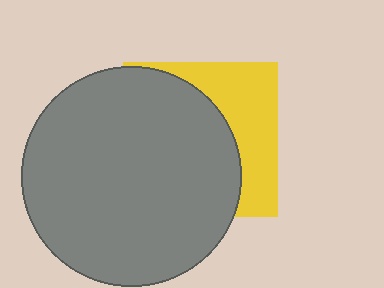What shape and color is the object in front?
The object in front is a gray circle.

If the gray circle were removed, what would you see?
You would see the complete yellow square.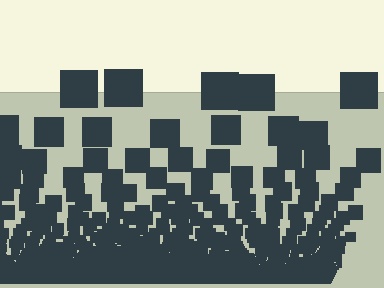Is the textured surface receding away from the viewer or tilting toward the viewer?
The surface appears to tilt toward the viewer. Texture elements get larger and sparser toward the top.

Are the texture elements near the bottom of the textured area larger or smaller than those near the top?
Smaller. The gradient is inverted — elements near the bottom are smaller and denser.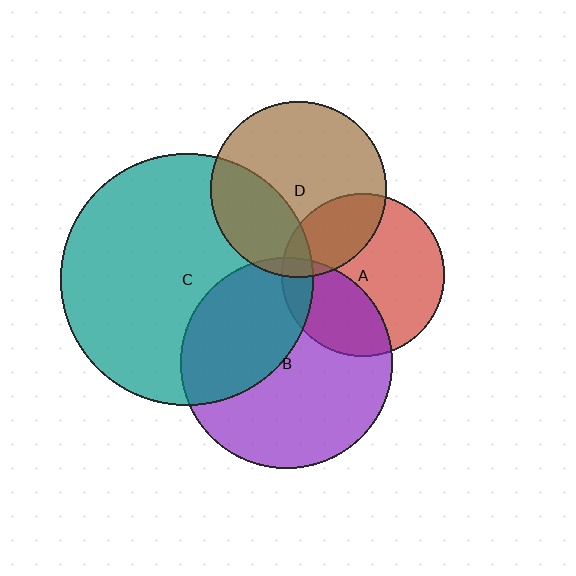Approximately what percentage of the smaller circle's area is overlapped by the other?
Approximately 30%.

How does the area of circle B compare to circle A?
Approximately 1.7 times.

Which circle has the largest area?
Circle C (teal).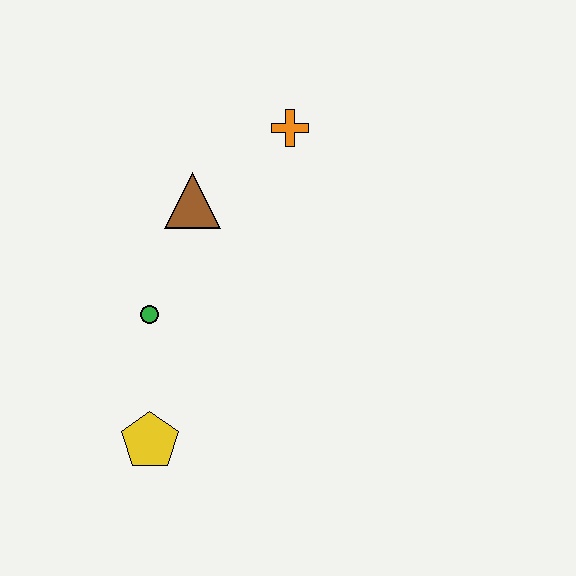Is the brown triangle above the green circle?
Yes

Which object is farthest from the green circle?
The orange cross is farthest from the green circle.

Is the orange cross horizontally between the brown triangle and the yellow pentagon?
No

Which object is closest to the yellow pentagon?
The green circle is closest to the yellow pentagon.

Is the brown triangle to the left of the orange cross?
Yes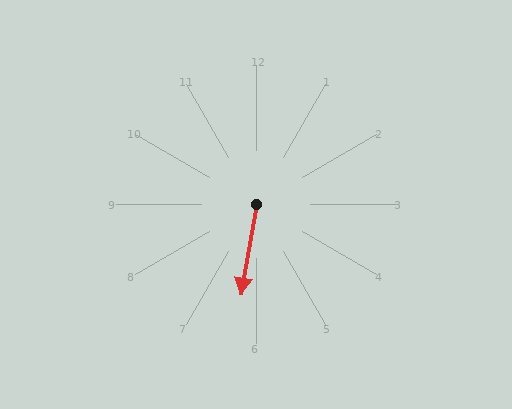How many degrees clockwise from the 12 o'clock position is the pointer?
Approximately 190 degrees.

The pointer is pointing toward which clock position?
Roughly 6 o'clock.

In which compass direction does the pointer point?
South.